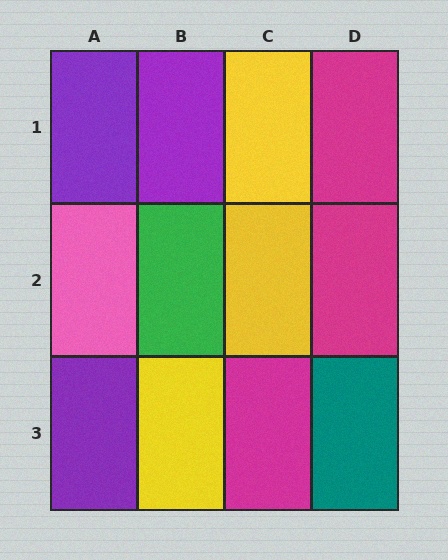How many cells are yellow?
3 cells are yellow.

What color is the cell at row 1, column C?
Yellow.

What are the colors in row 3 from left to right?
Purple, yellow, magenta, teal.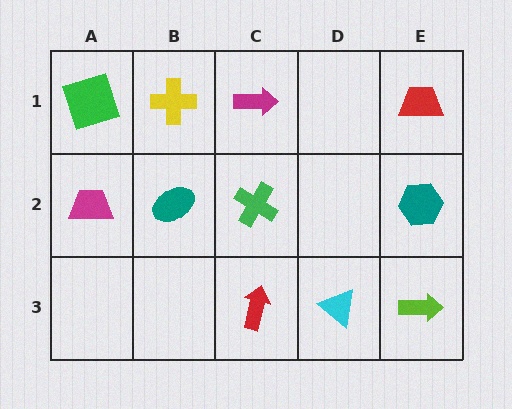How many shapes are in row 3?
3 shapes.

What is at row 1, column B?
A yellow cross.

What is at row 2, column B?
A teal ellipse.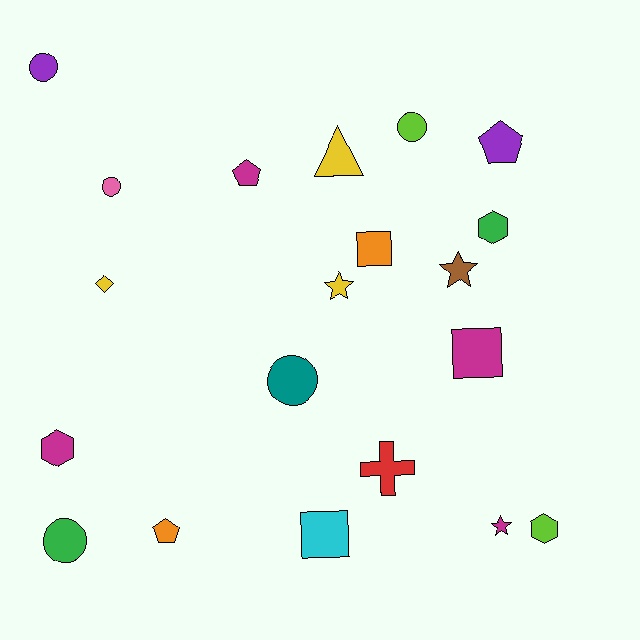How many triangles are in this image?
There is 1 triangle.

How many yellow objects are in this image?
There are 3 yellow objects.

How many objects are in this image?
There are 20 objects.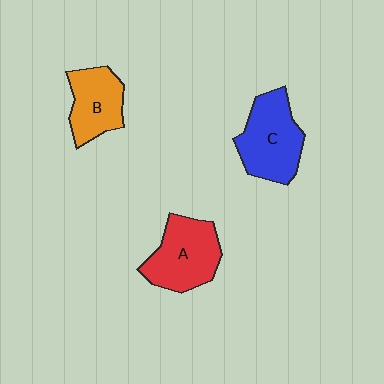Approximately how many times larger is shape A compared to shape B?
Approximately 1.3 times.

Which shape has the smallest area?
Shape B (orange).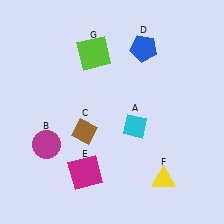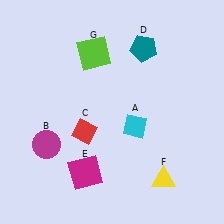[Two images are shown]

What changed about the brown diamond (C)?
In Image 1, C is brown. In Image 2, it changed to red.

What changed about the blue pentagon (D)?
In Image 1, D is blue. In Image 2, it changed to teal.